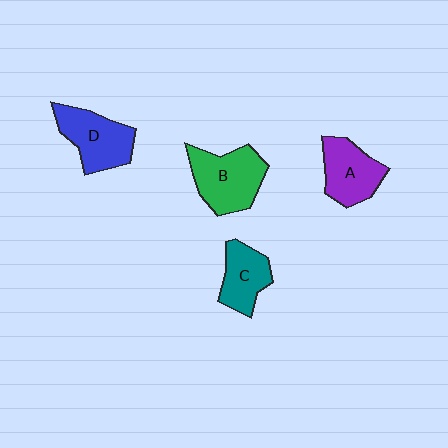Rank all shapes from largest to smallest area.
From largest to smallest: B (green), D (blue), A (purple), C (teal).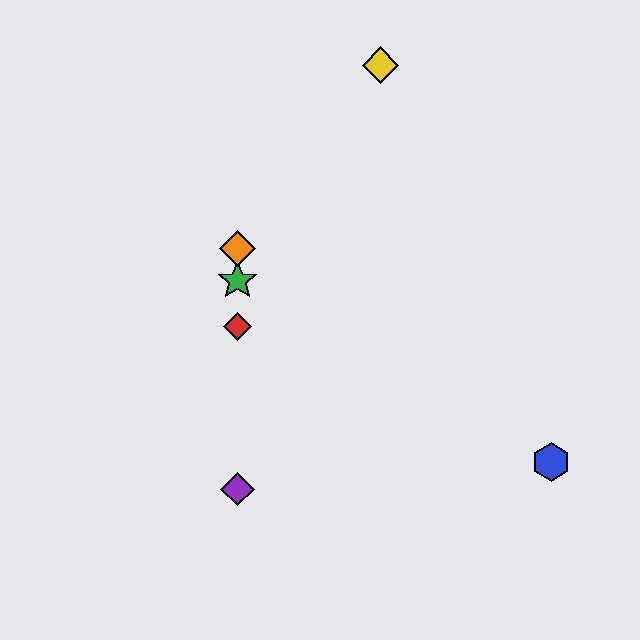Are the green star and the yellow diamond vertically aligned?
No, the green star is at x≈238 and the yellow diamond is at x≈380.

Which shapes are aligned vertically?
The red diamond, the green star, the purple diamond, the orange diamond are aligned vertically.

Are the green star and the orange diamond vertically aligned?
Yes, both are at x≈238.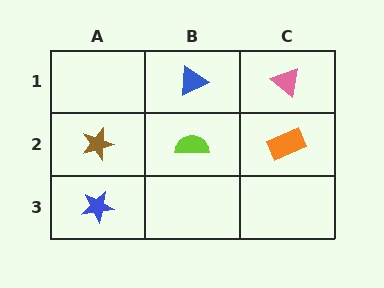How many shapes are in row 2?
3 shapes.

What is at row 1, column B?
A blue triangle.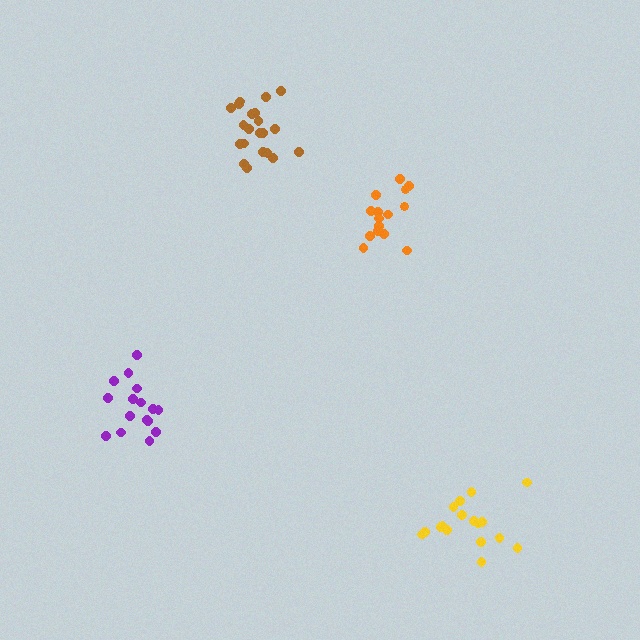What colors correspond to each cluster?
The clusters are colored: purple, brown, orange, yellow.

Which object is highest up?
The brown cluster is topmost.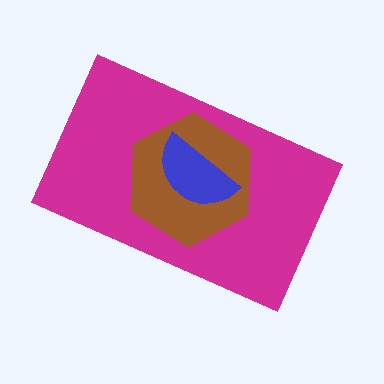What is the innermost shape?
The blue semicircle.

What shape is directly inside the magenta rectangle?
The brown hexagon.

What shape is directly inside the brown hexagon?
The blue semicircle.